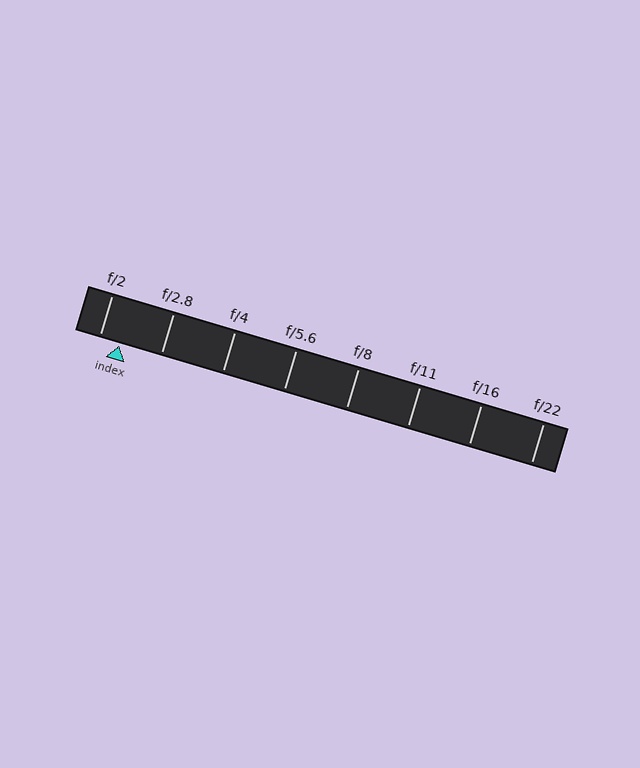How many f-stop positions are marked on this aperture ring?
There are 8 f-stop positions marked.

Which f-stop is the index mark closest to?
The index mark is closest to f/2.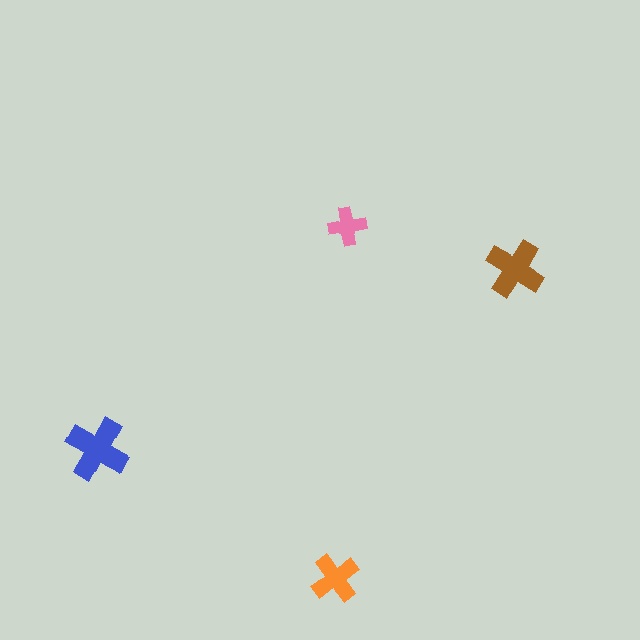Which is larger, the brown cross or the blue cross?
The blue one.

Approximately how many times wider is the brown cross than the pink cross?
About 1.5 times wider.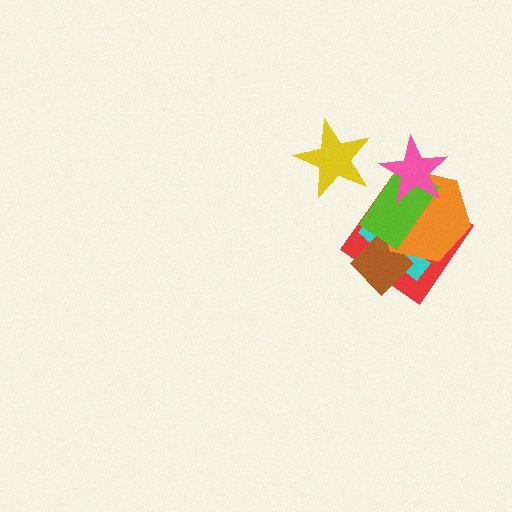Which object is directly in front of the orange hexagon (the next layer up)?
The lime rectangle is directly in front of the orange hexagon.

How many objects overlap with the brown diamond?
4 objects overlap with the brown diamond.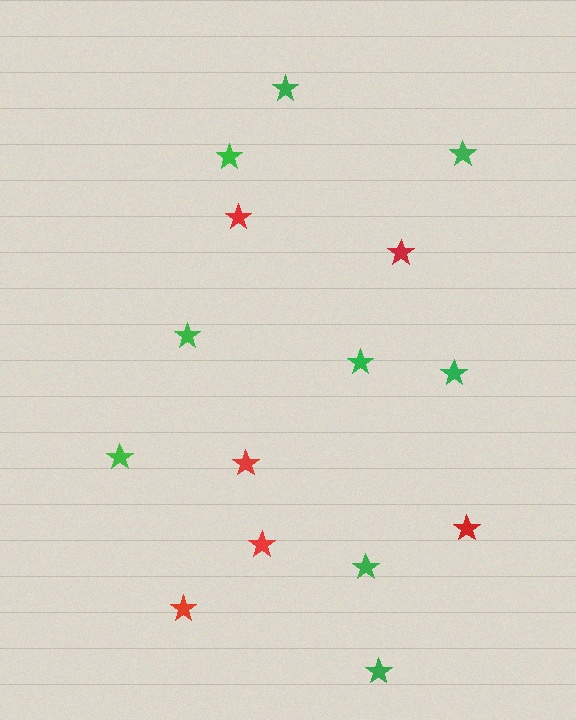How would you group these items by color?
There are 2 groups: one group of red stars (6) and one group of green stars (9).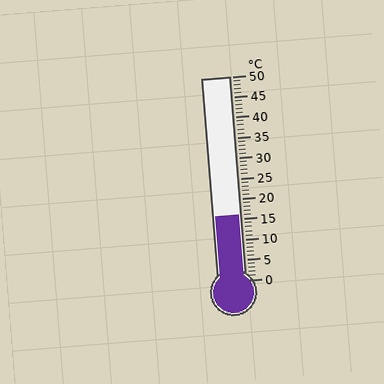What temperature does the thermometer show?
The thermometer shows approximately 16°C.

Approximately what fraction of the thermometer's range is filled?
The thermometer is filled to approximately 30% of its range.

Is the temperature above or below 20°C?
The temperature is below 20°C.